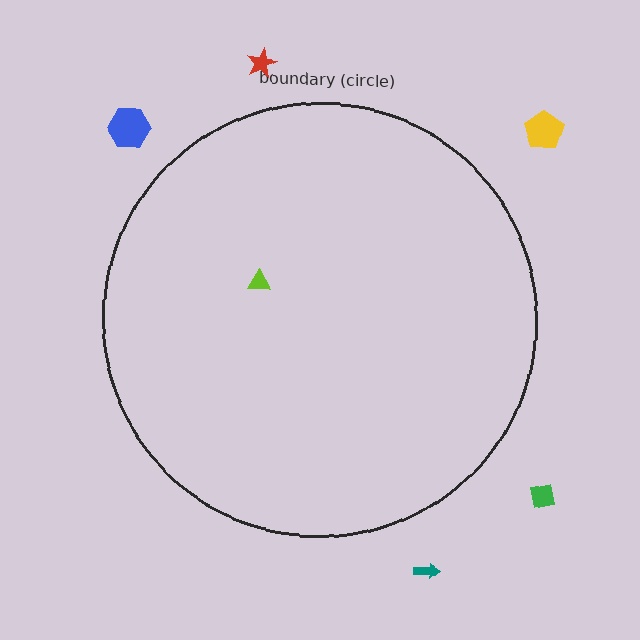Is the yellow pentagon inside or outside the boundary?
Outside.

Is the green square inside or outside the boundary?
Outside.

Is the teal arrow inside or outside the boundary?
Outside.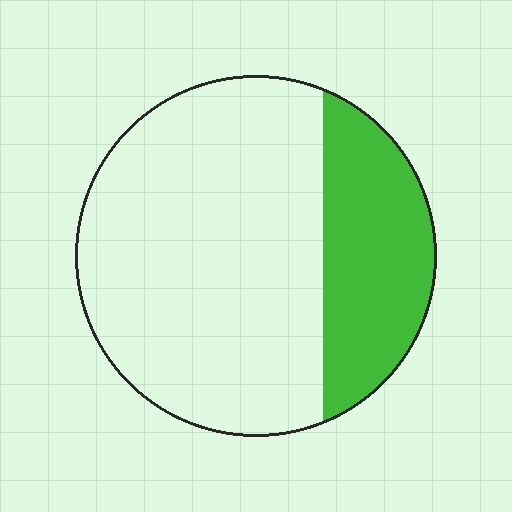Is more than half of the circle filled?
No.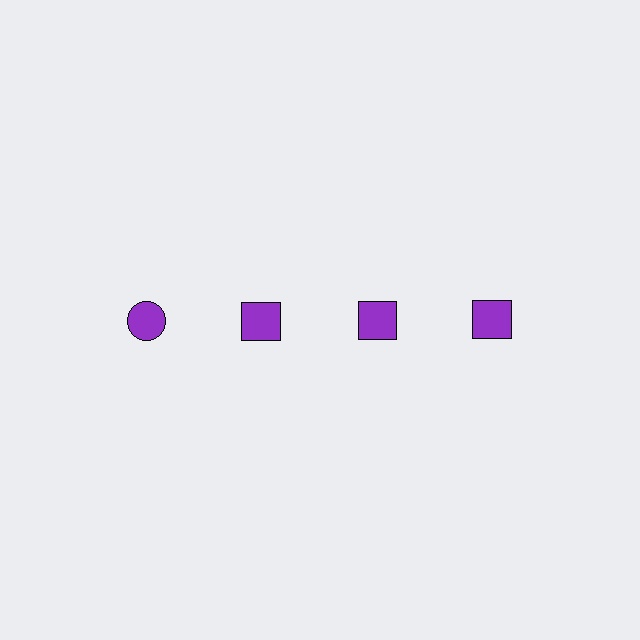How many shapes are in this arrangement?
There are 4 shapes arranged in a grid pattern.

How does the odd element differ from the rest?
It has a different shape: circle instead of square.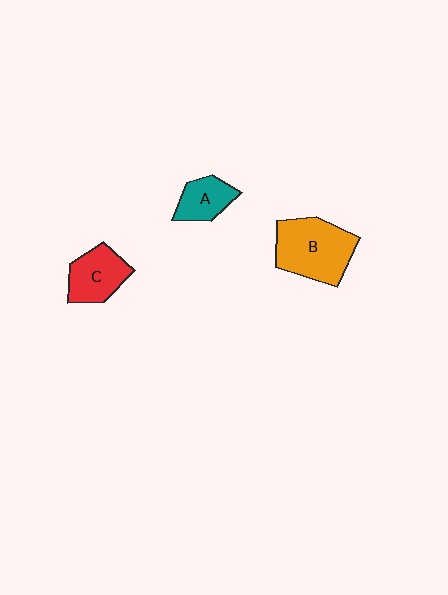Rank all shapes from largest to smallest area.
From largest to smallest: B (orange), C (red), A (teal).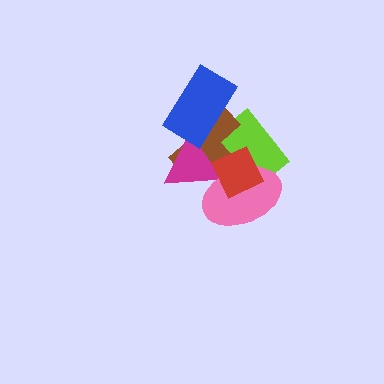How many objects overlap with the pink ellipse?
4 objects overlap with the pink ellipse.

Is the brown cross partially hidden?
Yes, it is partially covered by another shape.